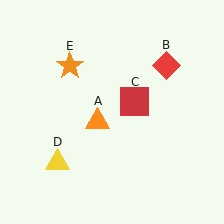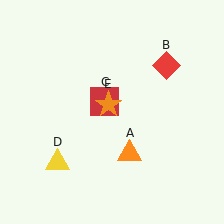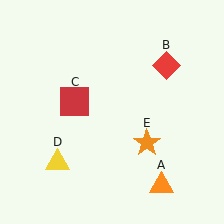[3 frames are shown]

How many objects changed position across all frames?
3 objects changed position: orange triangle (object A), red square (object C), orange star (object E).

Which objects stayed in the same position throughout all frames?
Red diamond (object B) and yellow triangle (object D) remained stationary.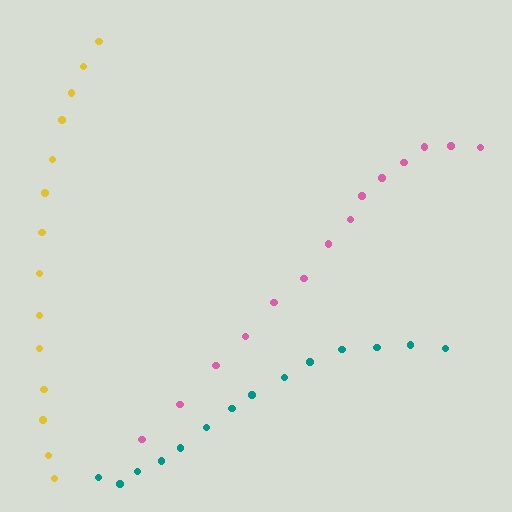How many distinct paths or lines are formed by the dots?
There are 3 distinct paths.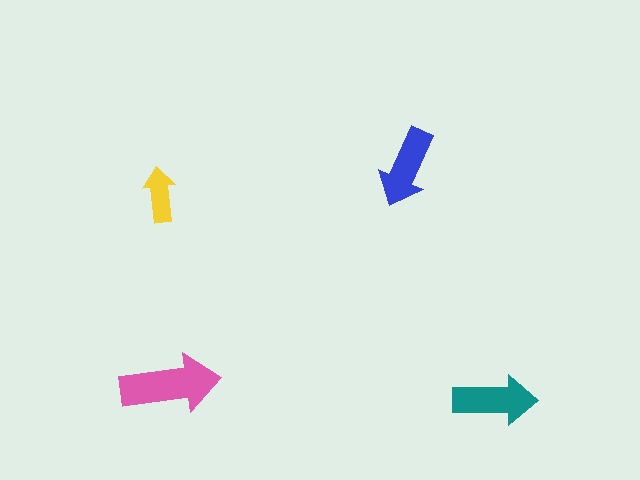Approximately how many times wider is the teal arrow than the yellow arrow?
About 1.5 times wider.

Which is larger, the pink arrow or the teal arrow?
The pink one.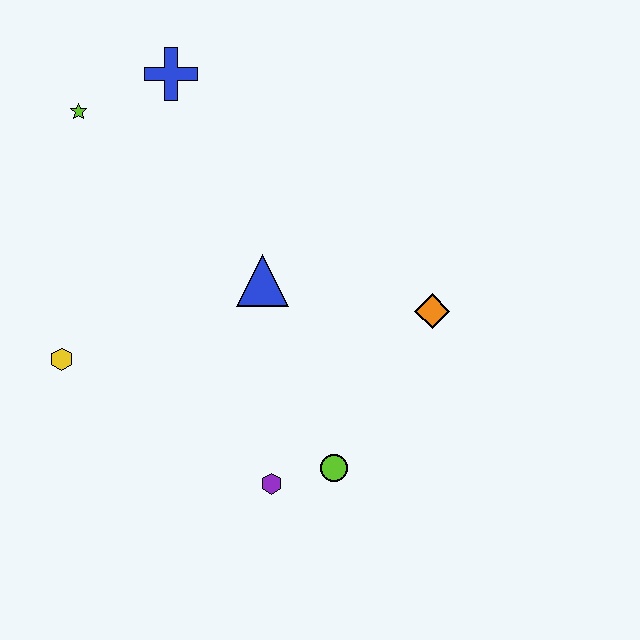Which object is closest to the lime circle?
The purple hexagon is closest to the lime circle.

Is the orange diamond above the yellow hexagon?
Yes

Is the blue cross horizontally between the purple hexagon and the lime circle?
No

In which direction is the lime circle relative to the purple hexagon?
The lime circle is to the right of the purple hexagon.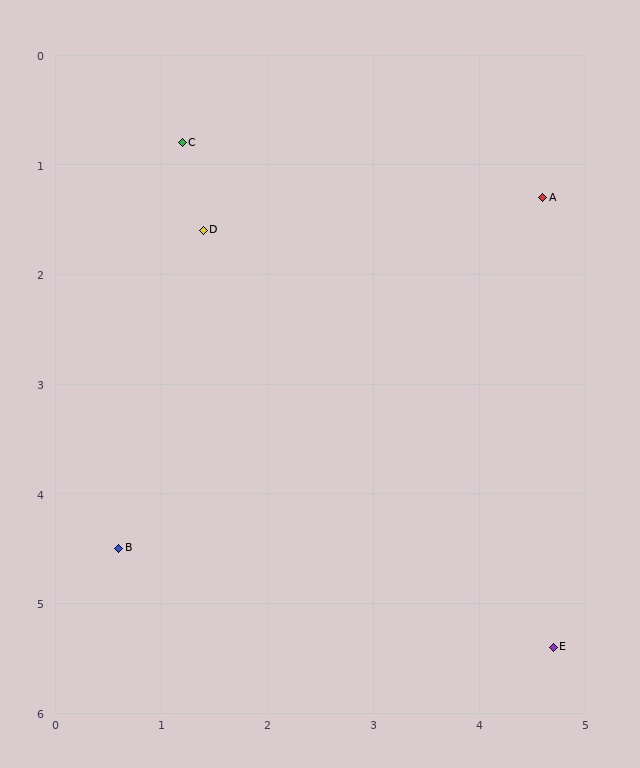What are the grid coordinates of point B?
Point B is at approximately (0.6, 4.5).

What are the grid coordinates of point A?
Point A is at approximately (4.6, 1.3).